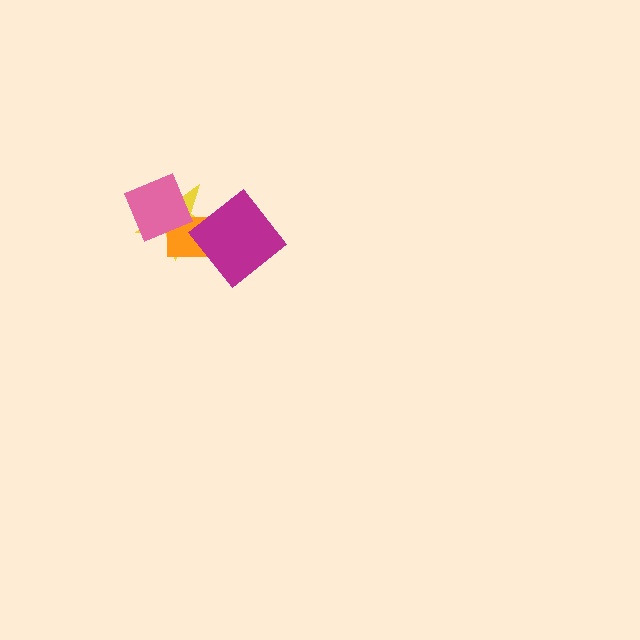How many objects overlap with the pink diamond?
2 objects overlap with the pink diamond.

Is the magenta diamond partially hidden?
No, no other shape covers it.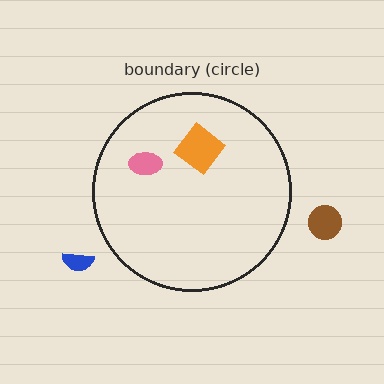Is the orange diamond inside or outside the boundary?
Inside.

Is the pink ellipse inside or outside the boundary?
Inside.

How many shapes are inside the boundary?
2 inside, 2 outside.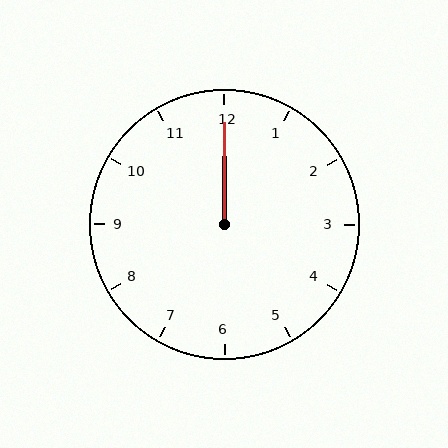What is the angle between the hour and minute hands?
Approximately 0 degrees.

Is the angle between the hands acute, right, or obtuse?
It is acute.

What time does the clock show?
12:00.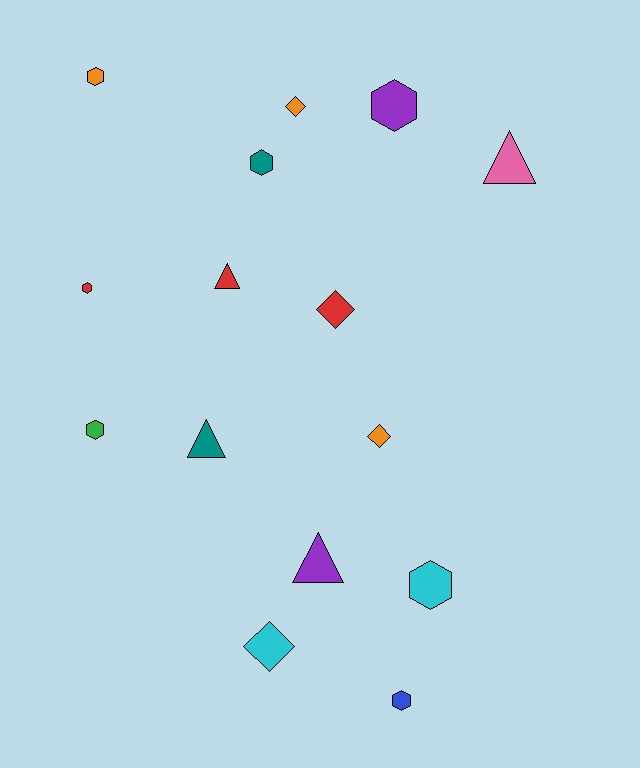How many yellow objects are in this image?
There are no yellow objects.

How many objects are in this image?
There are 15 objects.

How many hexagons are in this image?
There are 7 hexagons.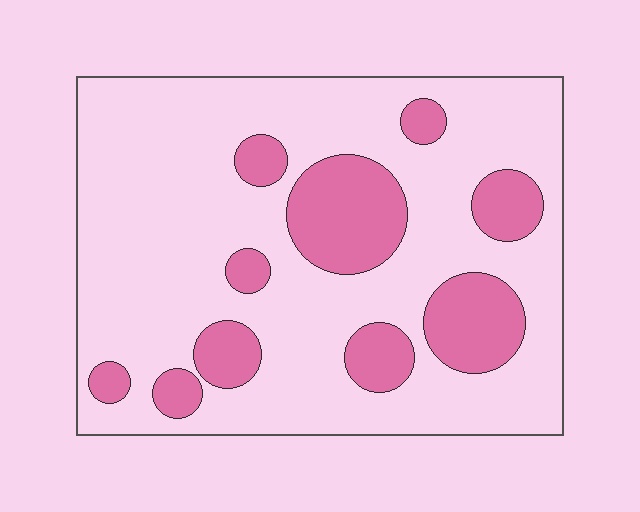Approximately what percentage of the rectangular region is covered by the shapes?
Approximately 25%.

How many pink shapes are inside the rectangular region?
10.